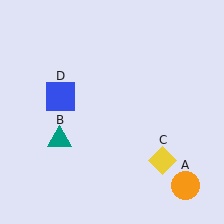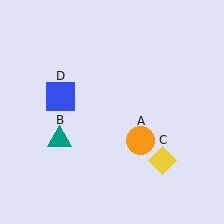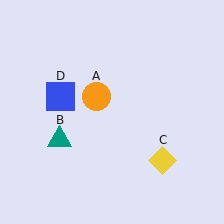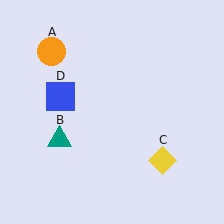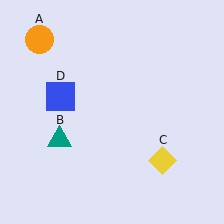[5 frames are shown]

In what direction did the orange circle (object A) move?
The orange circle (object A) moved up and to the left.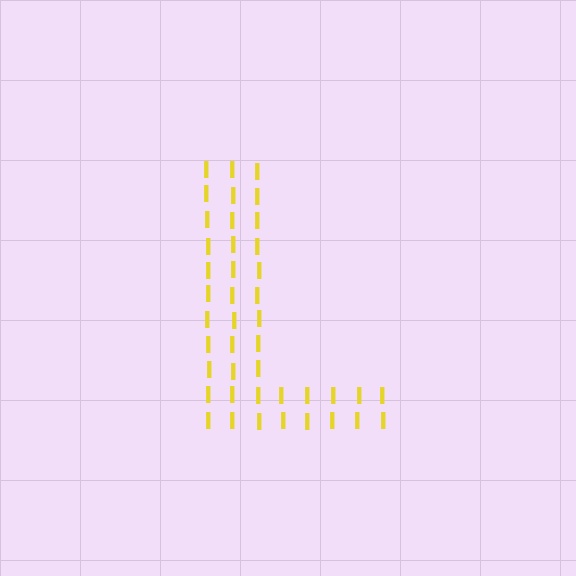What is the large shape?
The large shape is the letter L.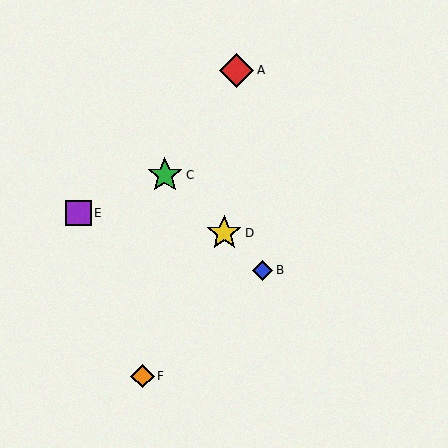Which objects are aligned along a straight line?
Objects B, C, D are aligned along a straight line.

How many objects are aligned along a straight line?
3 objects (B, C, D) are aligned along a straight line.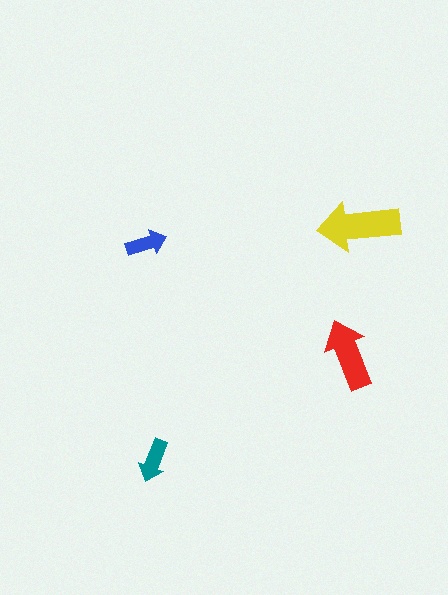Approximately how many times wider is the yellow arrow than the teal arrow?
About 2 times wider.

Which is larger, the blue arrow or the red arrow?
The red one.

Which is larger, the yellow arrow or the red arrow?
The yellow one.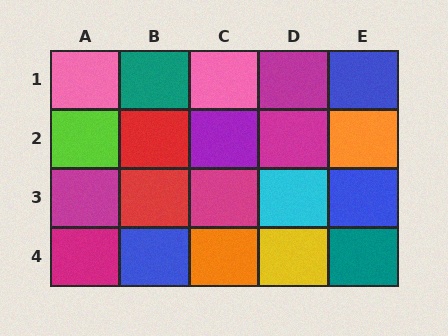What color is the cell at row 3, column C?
Magenta.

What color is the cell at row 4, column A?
Magenta.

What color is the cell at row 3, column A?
Magenta.